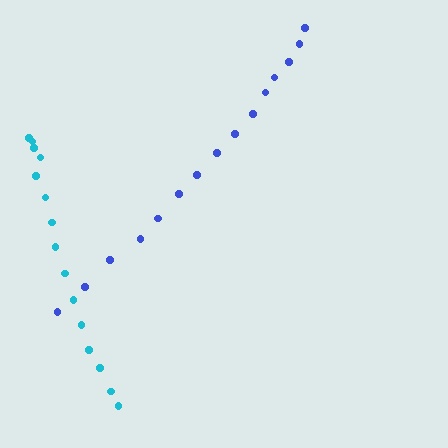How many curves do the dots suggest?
There are 2 distinct paths.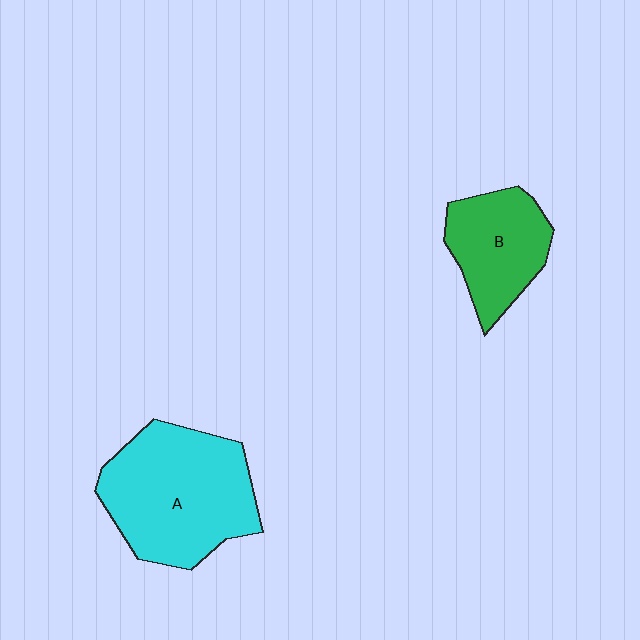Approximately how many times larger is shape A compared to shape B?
Approximately 1.7 times.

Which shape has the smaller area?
Shape B (green).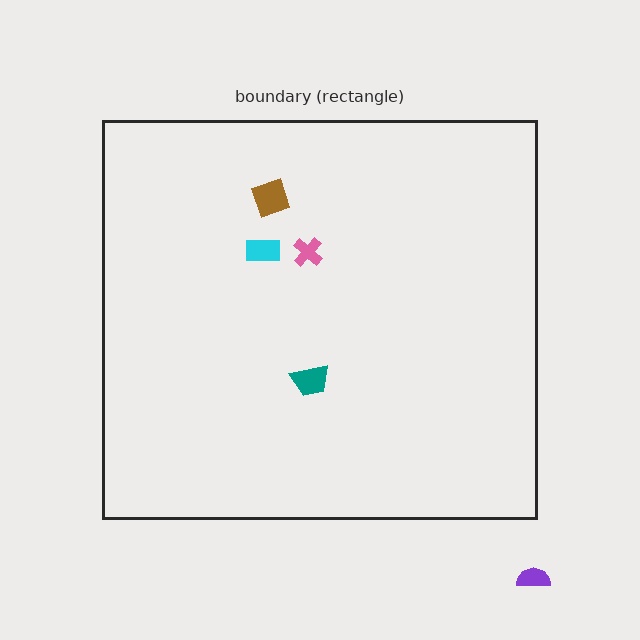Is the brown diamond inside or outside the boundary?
Inside.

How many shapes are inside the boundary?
4 inside, 1 outside.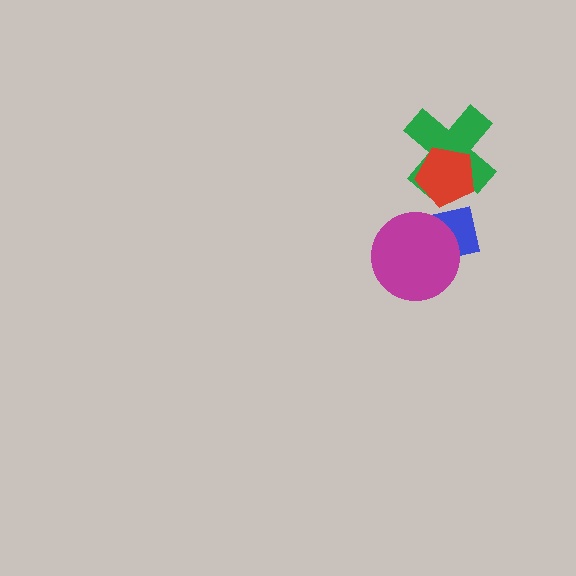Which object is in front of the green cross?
The red pentagon is in front of the green cross.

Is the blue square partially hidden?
Yes, it is partially covered by another shape.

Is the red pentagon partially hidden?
No, no other shape covers it.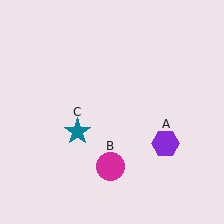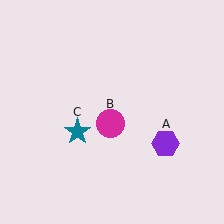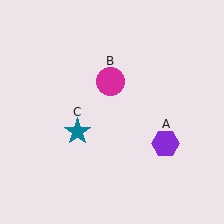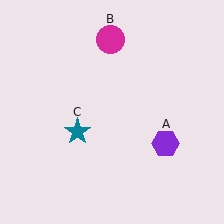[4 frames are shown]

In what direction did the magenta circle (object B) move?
The magenta circle (object B) moved up.